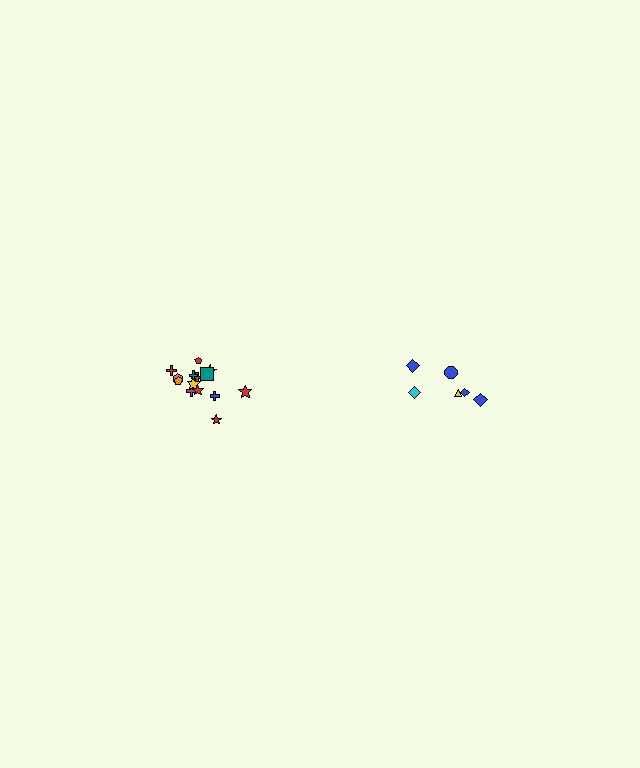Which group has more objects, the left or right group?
The left group.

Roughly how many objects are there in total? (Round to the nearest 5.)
Roughly 20 objects in total.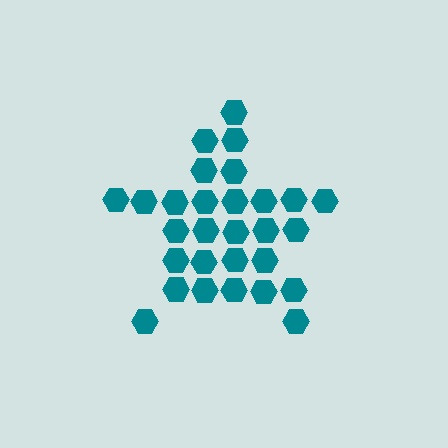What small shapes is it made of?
It is made of small hexagons.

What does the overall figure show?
The overall figure shows a star.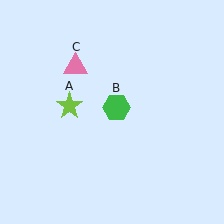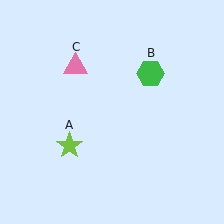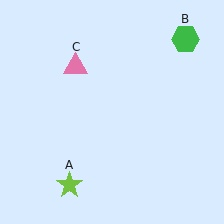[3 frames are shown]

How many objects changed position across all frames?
2 objects changed position: lime star (object A), green hexagon (object B).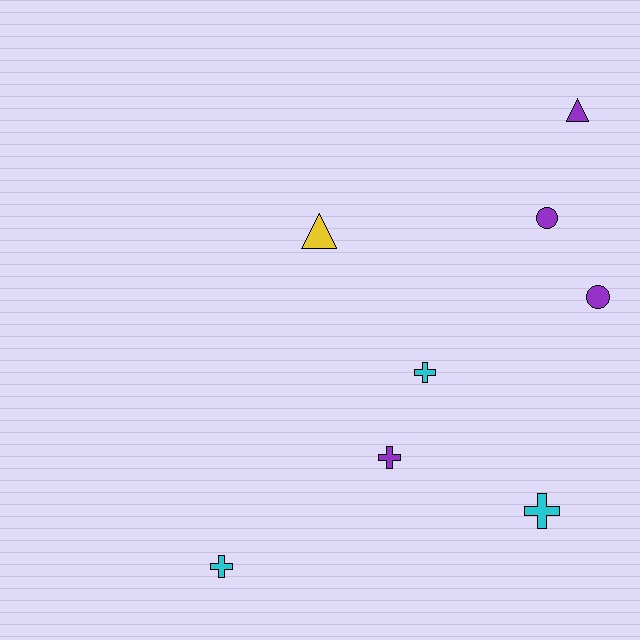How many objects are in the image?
There are 8 objects.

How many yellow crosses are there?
There are no yellow crosses.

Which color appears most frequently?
Purple, with 4 objects.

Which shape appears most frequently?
Cross, with 4 objects.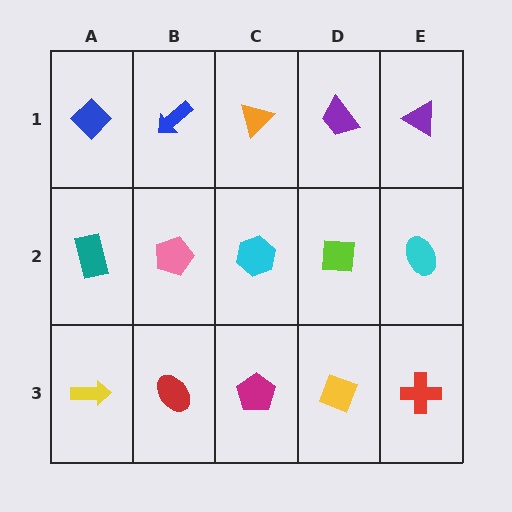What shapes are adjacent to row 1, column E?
A cyan ellipse (row 2, column E), a purple trapezoid (row 1, column D).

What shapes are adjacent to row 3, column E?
A cyan ellipse (row 2, column E), a yellow diamond (row 3, column D).